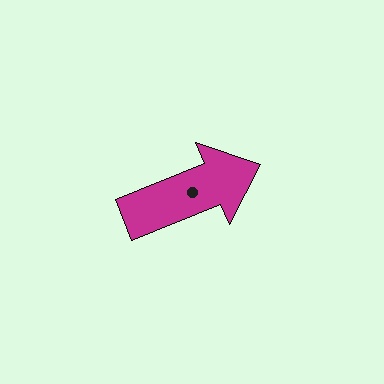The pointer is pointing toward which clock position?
Roughly 2 o'clock.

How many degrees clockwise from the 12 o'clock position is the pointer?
Approximately 68 degrees.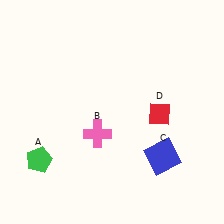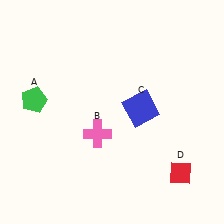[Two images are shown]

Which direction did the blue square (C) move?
The blue square (C) moved up.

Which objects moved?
The objects that moved are: the green pentagon (A), the blue square (C), the red diamond (D).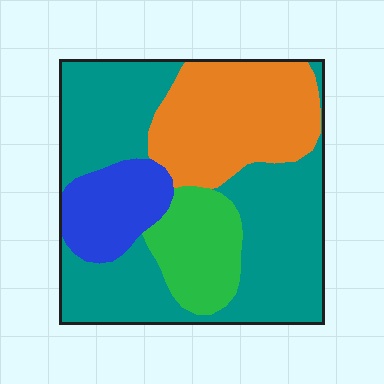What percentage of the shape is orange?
Orange takes up less than a quarter of the shape.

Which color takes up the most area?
Teal, at roughly 50%.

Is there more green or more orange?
Orange.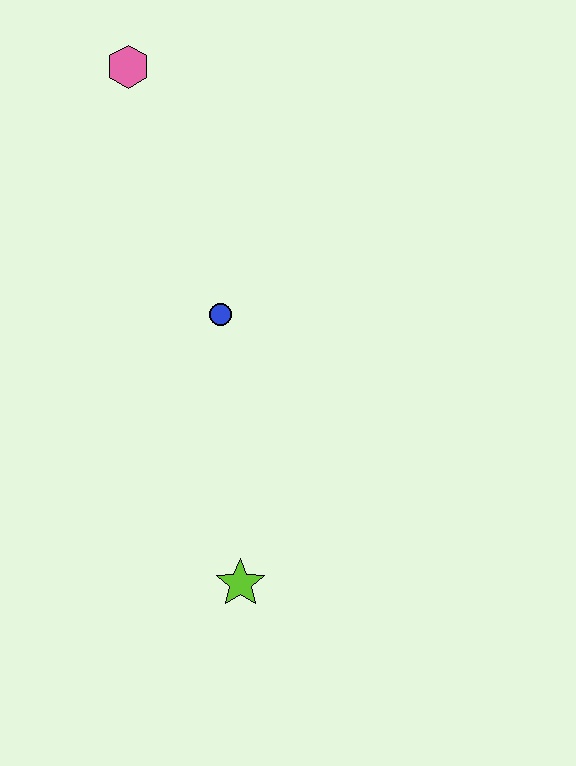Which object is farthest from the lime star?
The pink hexagon is farthest from the lime star.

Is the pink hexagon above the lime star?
Yes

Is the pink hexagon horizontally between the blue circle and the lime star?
No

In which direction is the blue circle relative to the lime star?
The blue circle is above the lime star.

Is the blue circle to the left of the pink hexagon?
No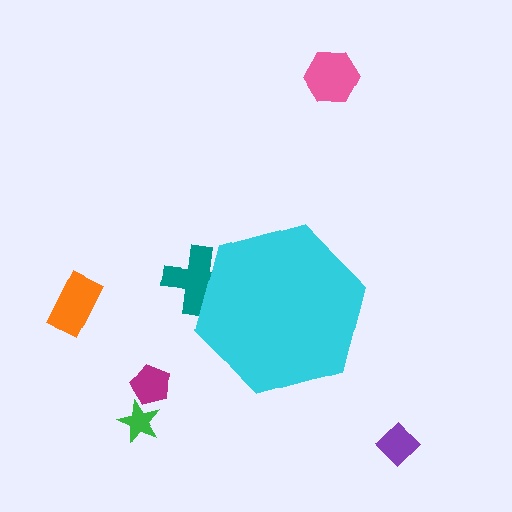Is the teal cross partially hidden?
Yes, the teal cross is partially hidden behind the cyan hexagon.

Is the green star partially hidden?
No, the green star is fully visible.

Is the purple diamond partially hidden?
No, the purple diamond is fully visible.